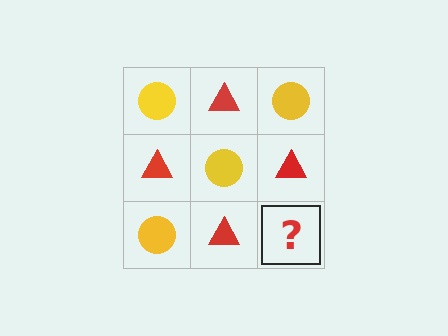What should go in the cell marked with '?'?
The missing cell should contain a yellow circle.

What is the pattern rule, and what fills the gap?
The rule is that it alternates yellow circle and red triangle in a checkerboard pattern. The gap should be filled with a yellow circle.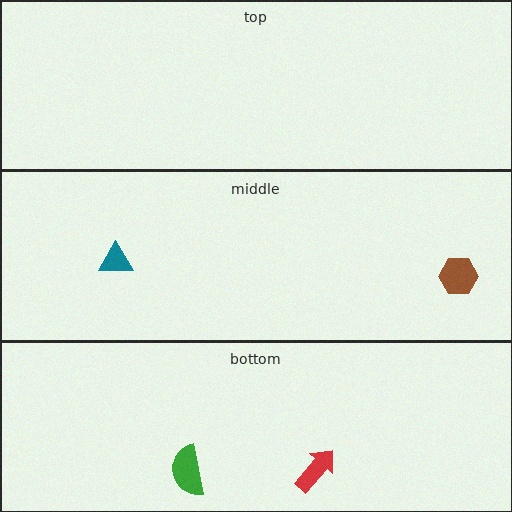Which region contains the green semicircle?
The bottom region.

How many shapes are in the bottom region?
2.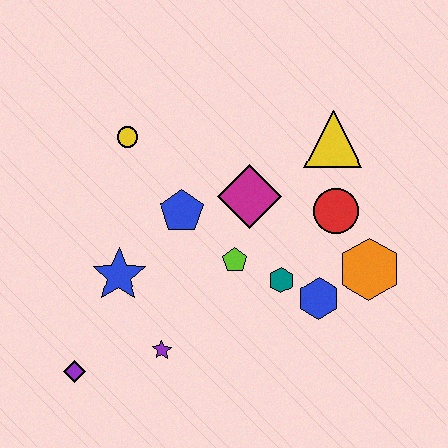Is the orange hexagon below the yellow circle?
Yes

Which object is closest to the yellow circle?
The blue pentagon is closest to the yellow circle.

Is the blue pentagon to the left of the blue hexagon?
Yes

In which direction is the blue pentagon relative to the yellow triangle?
The blue pentagon is to the left of the yellow triangle.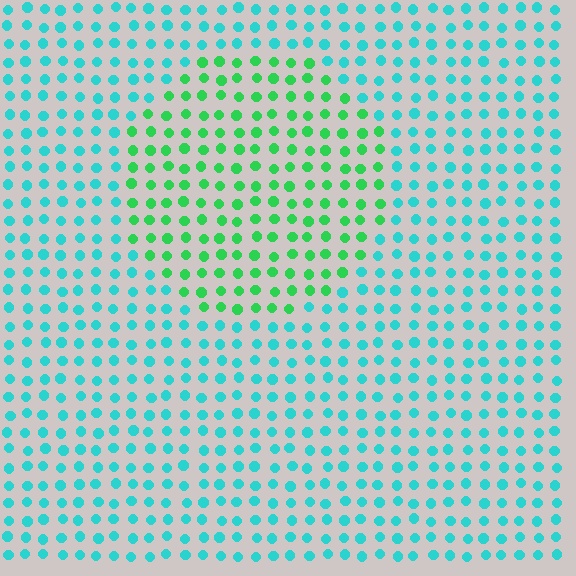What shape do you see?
I see a circle.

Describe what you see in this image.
The image is filled with small cyan elements in a uniform arrangement. A circle-shaped region is visible where the elements are tinted to a slightly different hue, forming a subtle color boundary.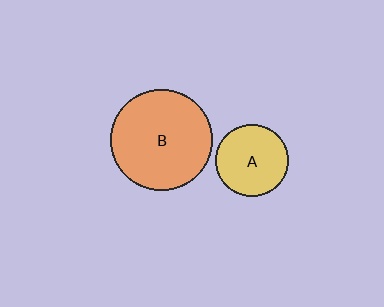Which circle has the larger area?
Circle B (orange).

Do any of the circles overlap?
No, none of the circles overlap.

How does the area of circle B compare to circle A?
Approximately 2.0 times.